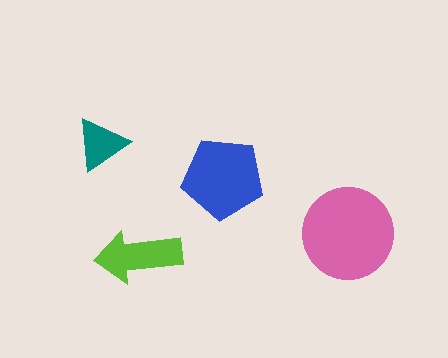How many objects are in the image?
There are 4 objects in the image.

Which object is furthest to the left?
The teal triangle is leftmost.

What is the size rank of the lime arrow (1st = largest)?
3rd.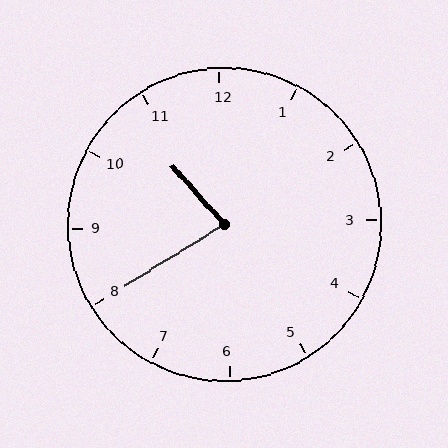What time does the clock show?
10:40.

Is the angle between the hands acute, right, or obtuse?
It is acute.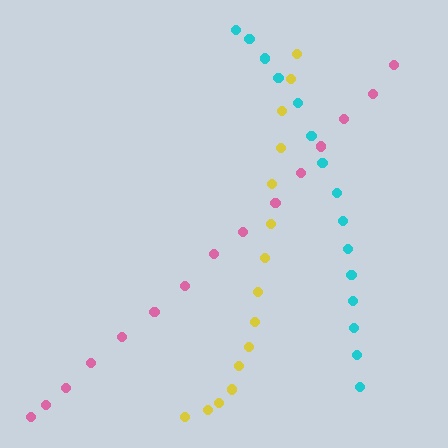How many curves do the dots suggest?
There are 3 distinct paths.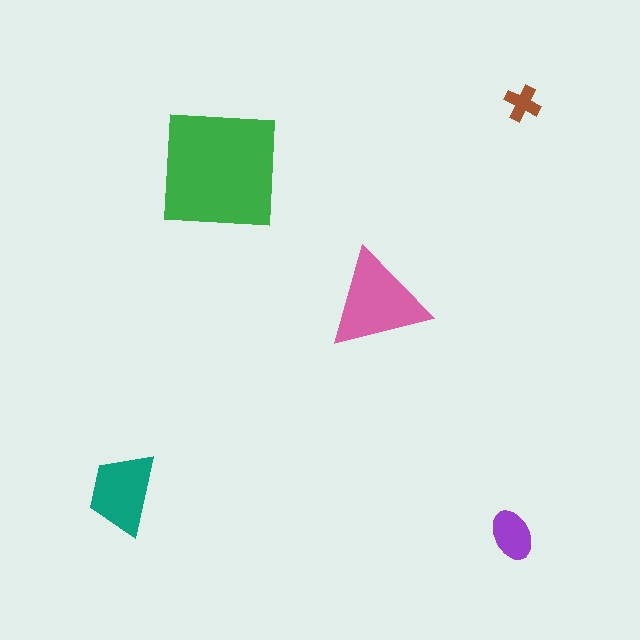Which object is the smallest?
The brown cross.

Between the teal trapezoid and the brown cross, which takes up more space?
The teal trapezoid.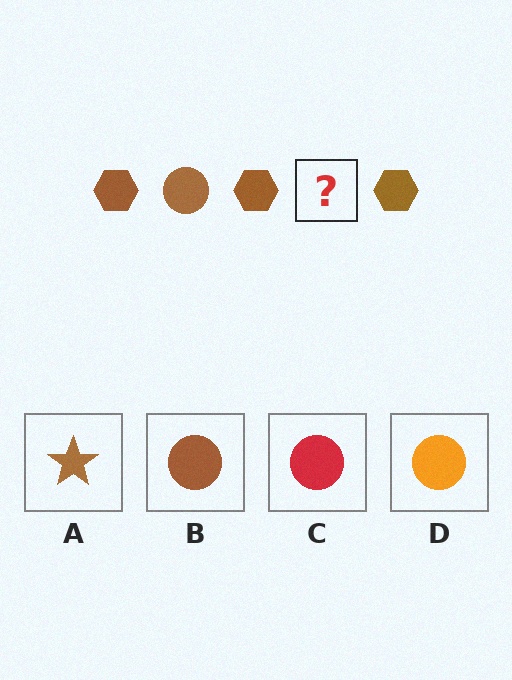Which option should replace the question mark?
Option B.